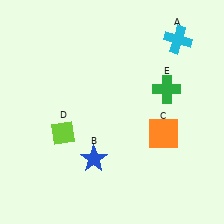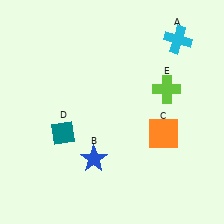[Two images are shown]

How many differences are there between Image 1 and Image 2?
There are 2 differences between the two images.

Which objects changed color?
D changed from lime to teal. E changed from green to lime.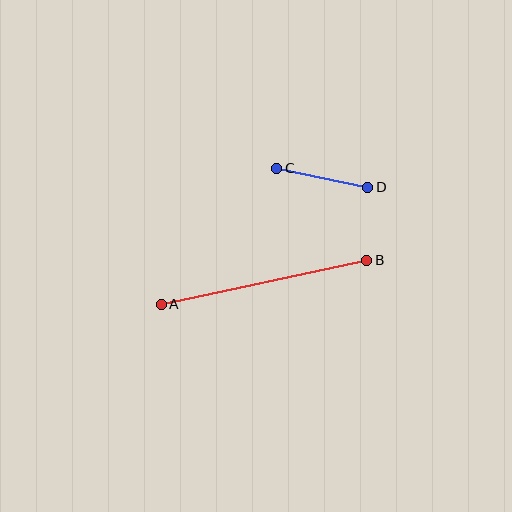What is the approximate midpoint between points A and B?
The midpoint is at approximately (264, 282) pixels.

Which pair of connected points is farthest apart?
Points A and B are farthest apart.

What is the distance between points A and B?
The distance is approximately 210 pixels.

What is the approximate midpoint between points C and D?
The midpoint is at approximately (322, 178) pixels.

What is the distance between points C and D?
The distance is approximately 93 pixels.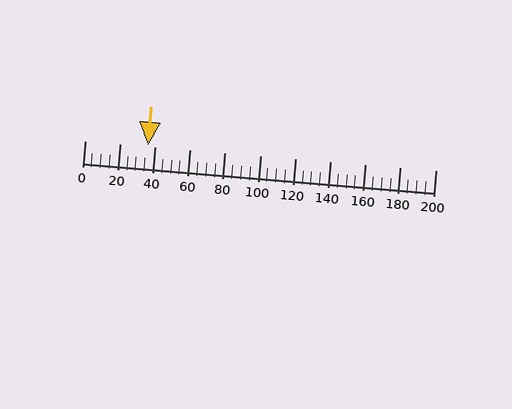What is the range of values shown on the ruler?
The ruler shows values from 0 to 200.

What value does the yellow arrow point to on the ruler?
The yellow arrow points to approximately 36.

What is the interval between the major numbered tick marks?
The major tick marks are spaced 20 units apart.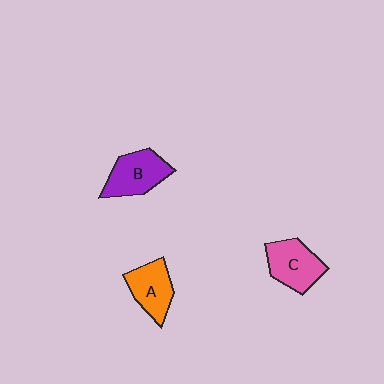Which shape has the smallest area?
Shape A (orange).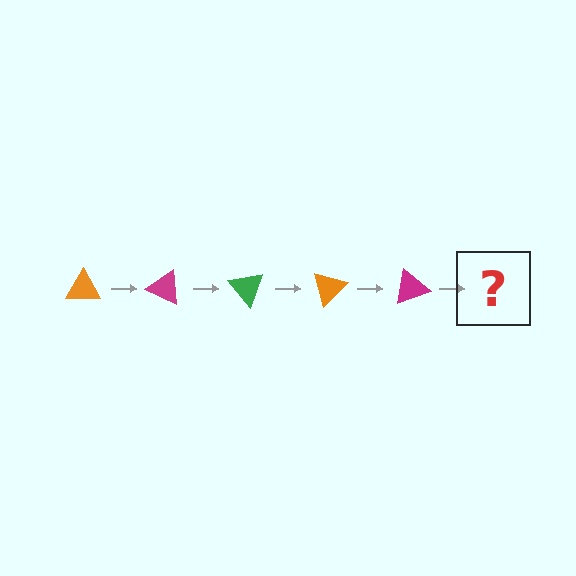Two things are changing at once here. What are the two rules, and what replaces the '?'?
The two rules are that it rotates 25 degrees each step and the color cycles through orange, magenta, and green. The '?' should be a green triangle, rotated 125 degrees from the start.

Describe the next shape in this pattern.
It should be a green triangle, rotated 125 degrees from the start.